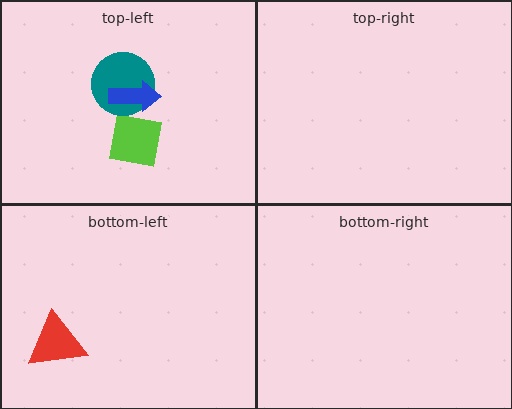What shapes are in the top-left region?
The lime square, the teal circle, the blue arrow.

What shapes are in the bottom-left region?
The red triangle.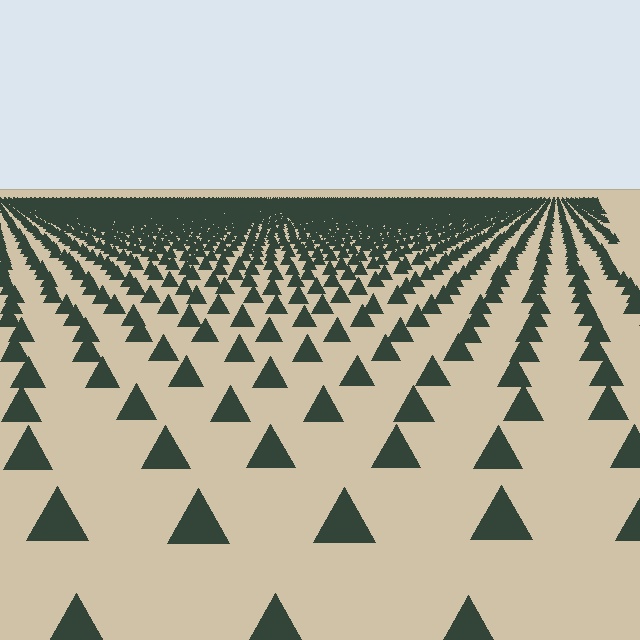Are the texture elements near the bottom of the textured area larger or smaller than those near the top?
Larger. Near the bottom, elements are closer to the viewer and appear at a bigger on-screen size.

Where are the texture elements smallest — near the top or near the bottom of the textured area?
Near the top.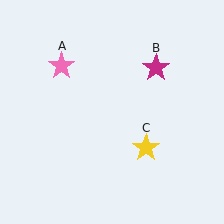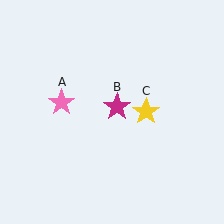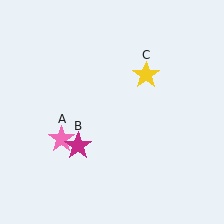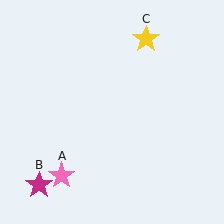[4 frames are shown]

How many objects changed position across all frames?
3 objects changed position: pink star (object A), magenta star (object B), yellow star (object C).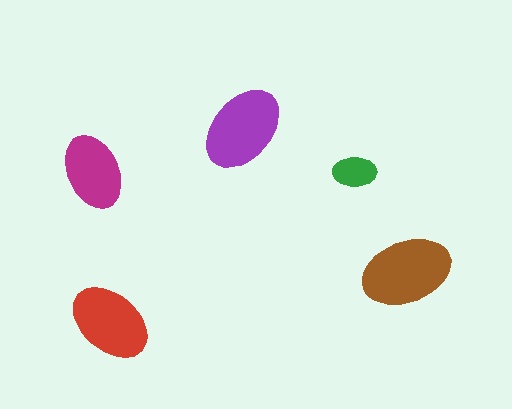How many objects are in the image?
There are 5 objects in the image.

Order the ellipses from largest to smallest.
the brown one, the purple one, the red one, the magenta one, the green one.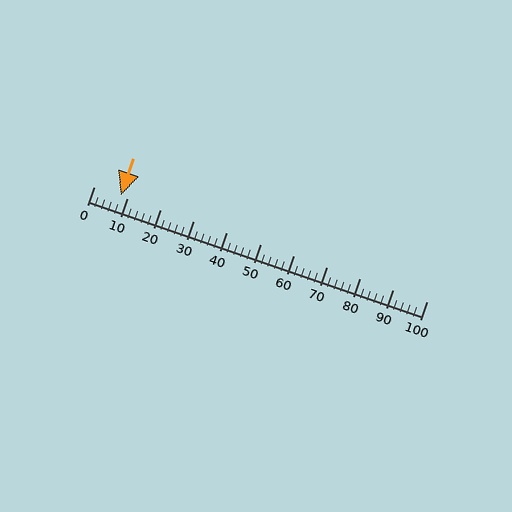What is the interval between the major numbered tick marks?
The major tick marks are spaced 10 units apart.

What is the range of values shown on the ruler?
The ruler shows values from 0 to 100.